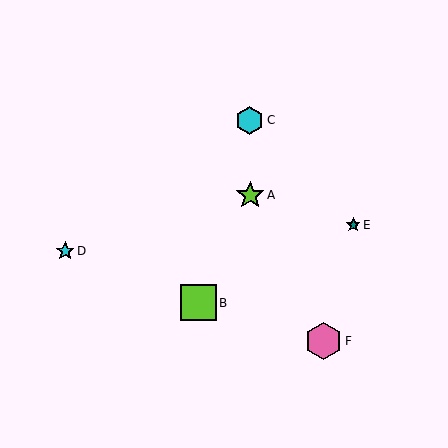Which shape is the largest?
The pink hexagon (labeled F) is the largest.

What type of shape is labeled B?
Shape B is a lime square.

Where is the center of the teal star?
The center of the teal star is at (353, 225).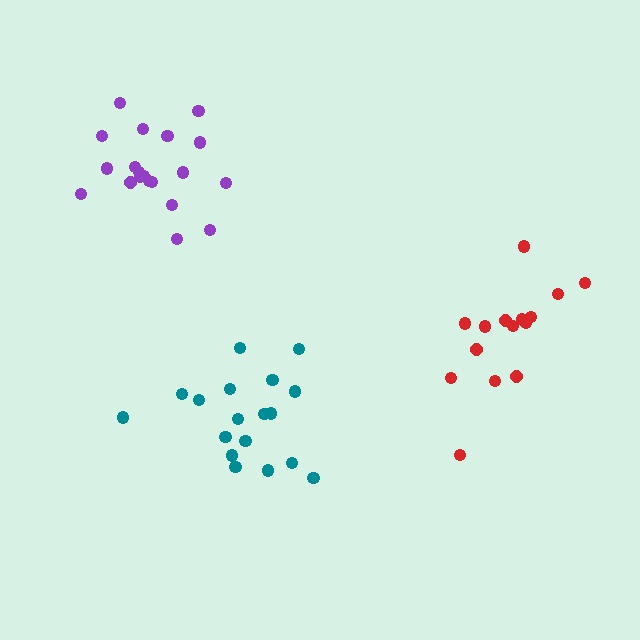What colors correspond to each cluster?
The clusters are colored: teal, red, purple.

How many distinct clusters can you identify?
There are 3 distinct clusters.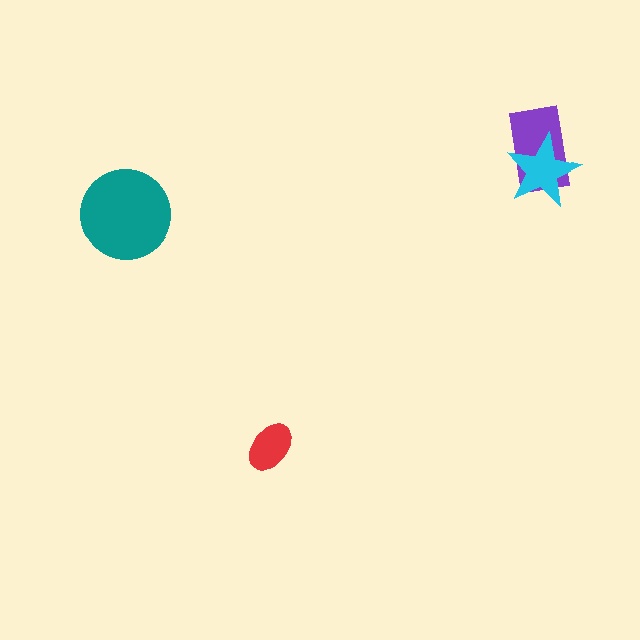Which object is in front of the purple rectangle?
The cyan star is in front of the purple rectangle.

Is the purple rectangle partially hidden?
Yes, it is partially covered by another shape.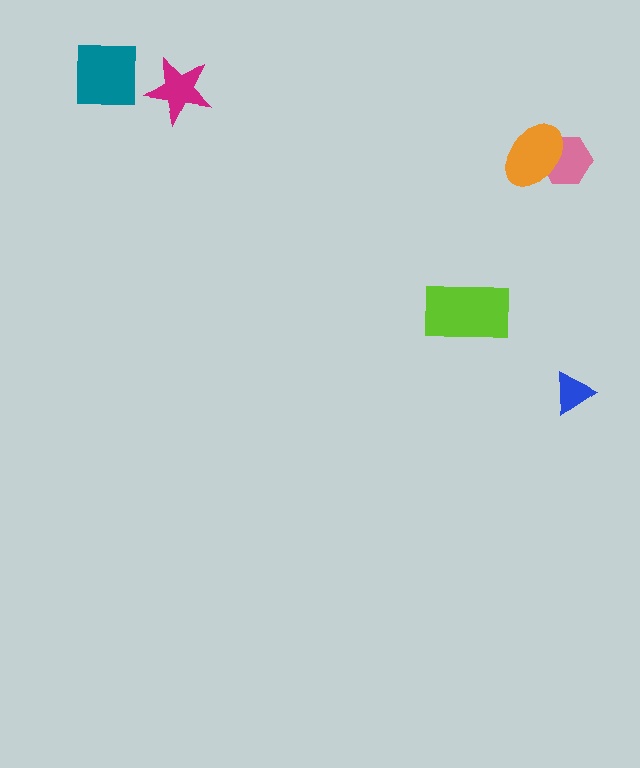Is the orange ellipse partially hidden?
No, no other shape covers it.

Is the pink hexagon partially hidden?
Yes, it is partially covered by another shape.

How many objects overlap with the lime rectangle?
0 objects overlap with the lime rectangle.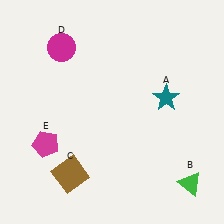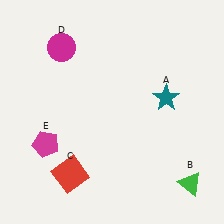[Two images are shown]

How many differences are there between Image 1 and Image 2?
There is 1 difference between the two images.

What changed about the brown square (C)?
In Image 1, C is brown. In Image 2, it changed to red.